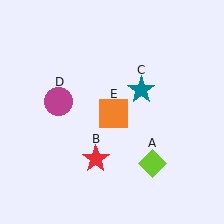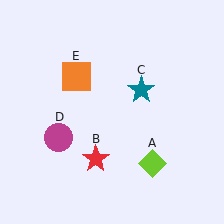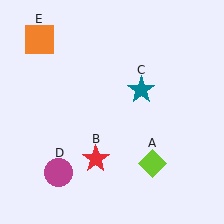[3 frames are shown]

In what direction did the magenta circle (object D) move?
The magenta circle (object D) moved down.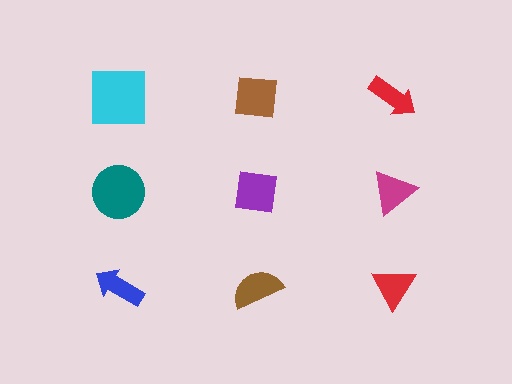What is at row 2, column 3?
A magenta triangle.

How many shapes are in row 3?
3 shapes.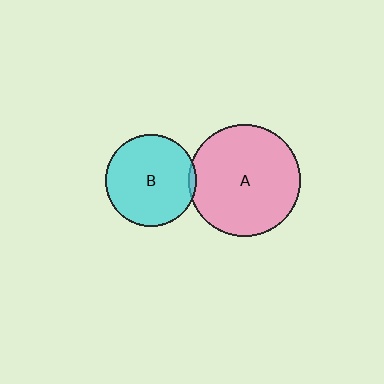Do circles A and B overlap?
Yes.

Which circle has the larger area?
Circle A (pink).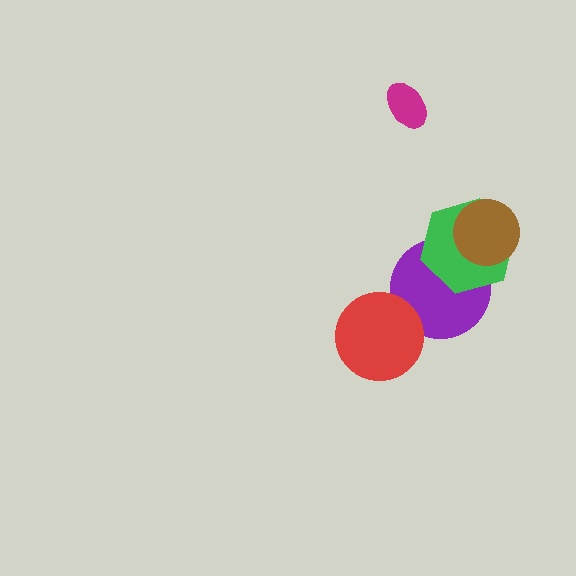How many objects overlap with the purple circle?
3 objects overlap with the purple circle.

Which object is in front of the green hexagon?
The brown circle is in front of the green hexagon.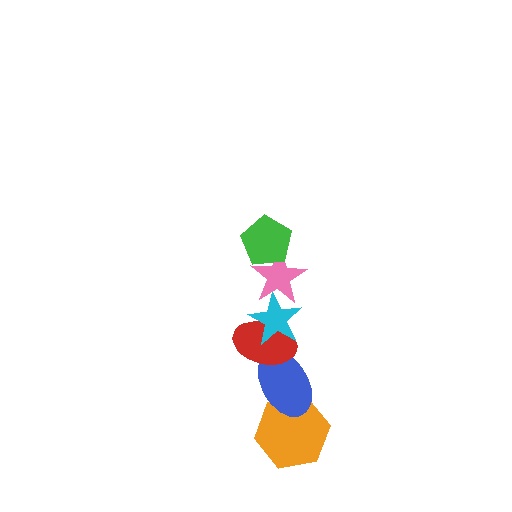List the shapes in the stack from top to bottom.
From top to bottom: the green pentagon, the pink star, the cyan star, the red ellipse, the blue ellipse, the orange hexagon.